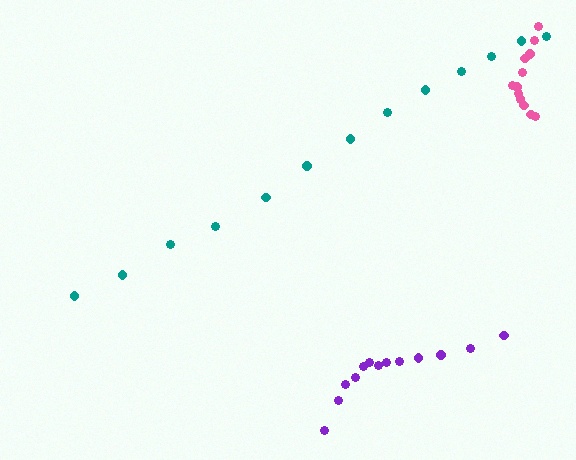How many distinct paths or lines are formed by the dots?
There are 3 distinct paths.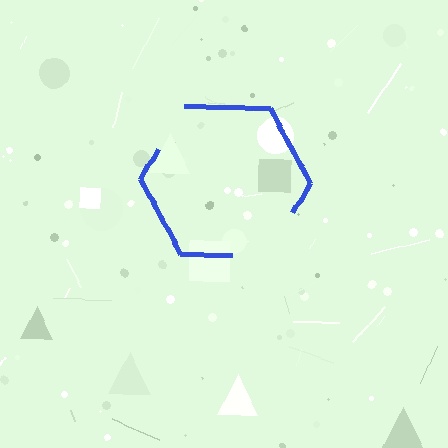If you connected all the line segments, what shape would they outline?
They would outline a hexagon.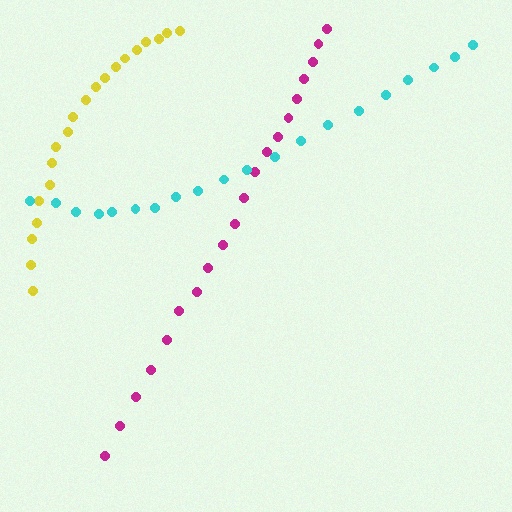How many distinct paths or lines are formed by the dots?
There are 3 distinct paths.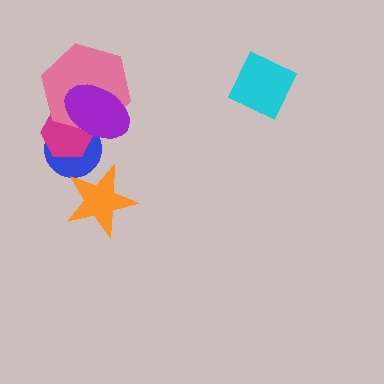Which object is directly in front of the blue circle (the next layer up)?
The magenta hexagon is directly in front of the blue circle.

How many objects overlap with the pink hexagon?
3 objects overlap with the pink hexagon.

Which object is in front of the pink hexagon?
The purple ellipse is in front of the pink hexagon.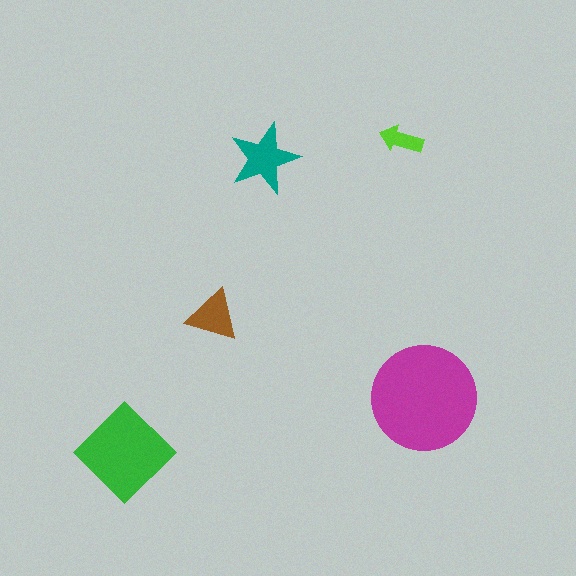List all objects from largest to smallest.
The magenta circle, the green diamond, the teal star, the brown triangle, the lime arrow.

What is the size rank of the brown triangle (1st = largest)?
4th.